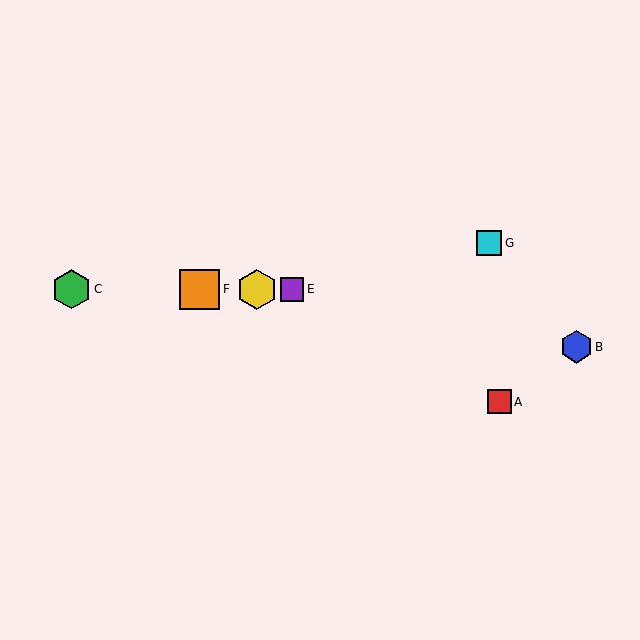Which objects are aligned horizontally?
Objects C, D, E, F are aligned horizontally.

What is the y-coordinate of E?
Object E is at y≈289.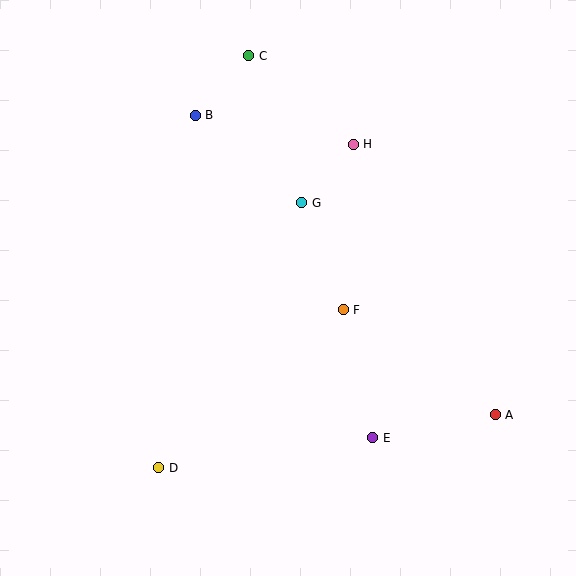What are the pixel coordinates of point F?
Point F is at (343, 310).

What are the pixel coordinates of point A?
Point A is at (495, 415).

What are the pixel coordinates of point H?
Point H is at (353, 144).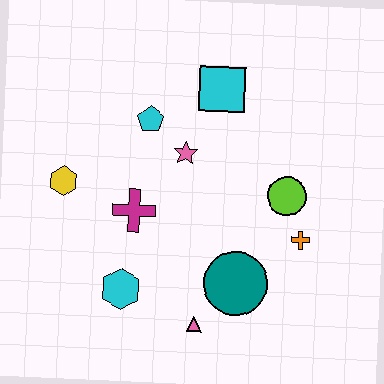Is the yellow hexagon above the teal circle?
Yes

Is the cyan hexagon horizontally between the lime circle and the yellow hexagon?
Yes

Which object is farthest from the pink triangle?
The cyan square is farthest from the pink triangle.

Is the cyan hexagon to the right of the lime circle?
No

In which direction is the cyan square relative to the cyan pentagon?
The cyan square is to the right of the cyan pentagon.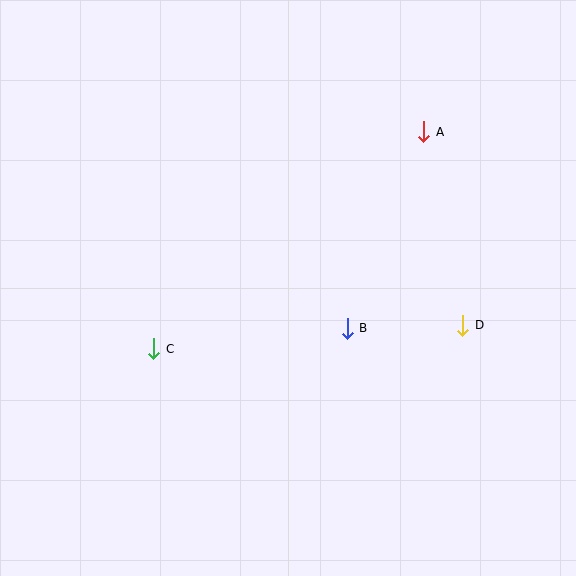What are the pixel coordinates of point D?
Point D is at (463, 325).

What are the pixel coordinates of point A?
Point A is at (424, 132).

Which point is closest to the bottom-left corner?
Point C is closest to the bottom-left corner.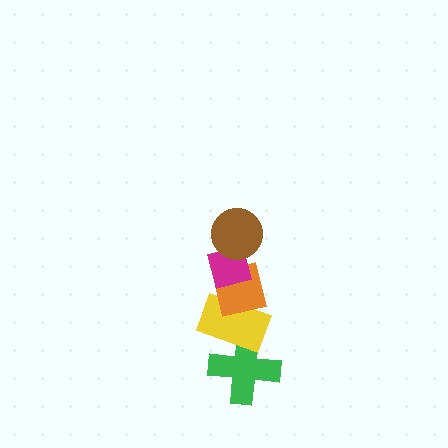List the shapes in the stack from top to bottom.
From top to bottom: the brown circle, the magenta square, the orange square, the yellow rectangle, the green cross.